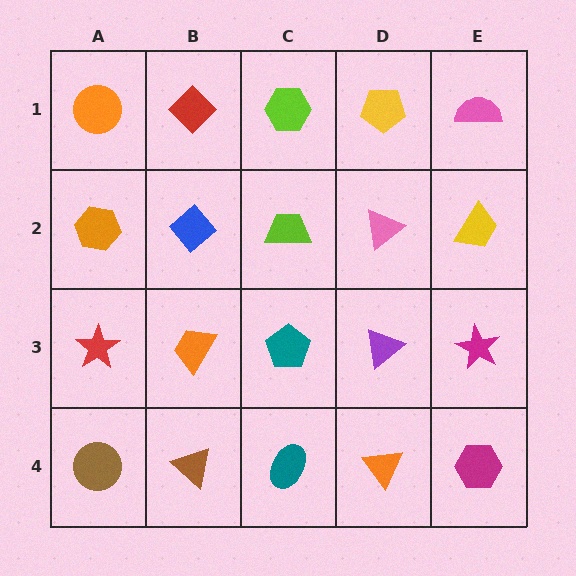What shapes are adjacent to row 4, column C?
A teal pentagon (row 3, column C), a brown triangle (row 4, column B), an orange triangle (row 4, column D).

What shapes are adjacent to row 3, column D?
A pink triangle (row 2, column D), an orange triangle (row 4, column D), a teal pentagon (row 3, column C), a magenta star (row 3, column E).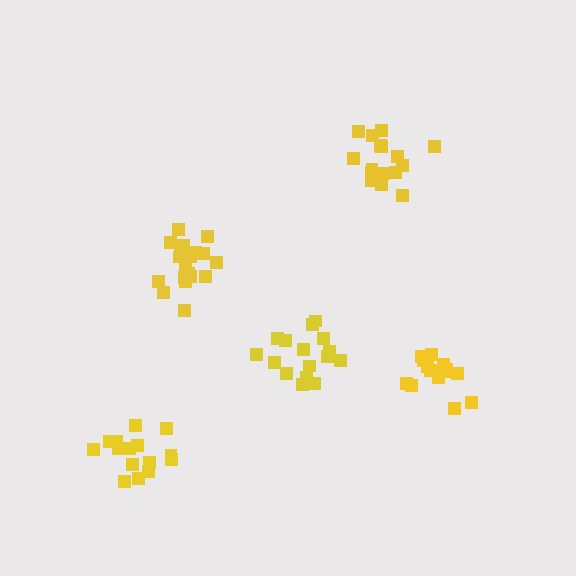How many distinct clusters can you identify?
There are 5 distinct clusters.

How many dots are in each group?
Group 1: 16 dots, Group 2: 15 dots, Group 3: 14 dots, Group 4: 19 dots, Group 5: 16 dots (80 total).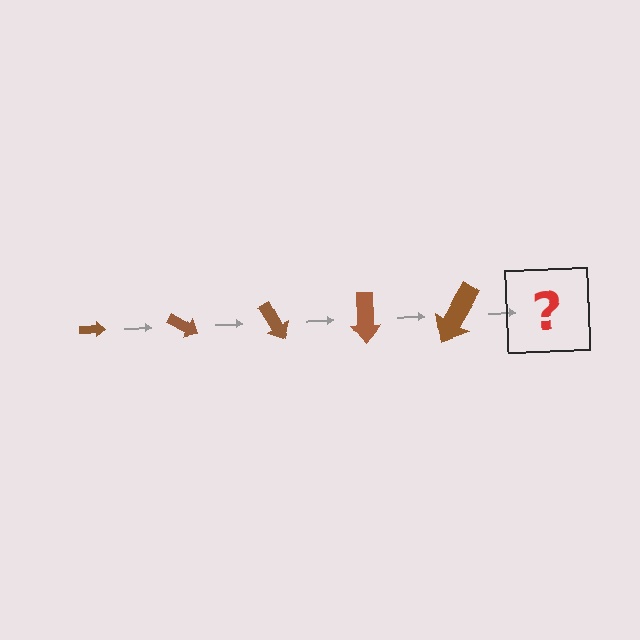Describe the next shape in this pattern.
It should be an arrow, larger than the previous one and rotated 150 degrees from the start.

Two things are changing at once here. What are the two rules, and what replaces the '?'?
The two rules are that the arrow grows larger each step and it rotates 30 degrees each step. The '?' should be an arrow, larger than the previous one and rotated 150 degrees from the start.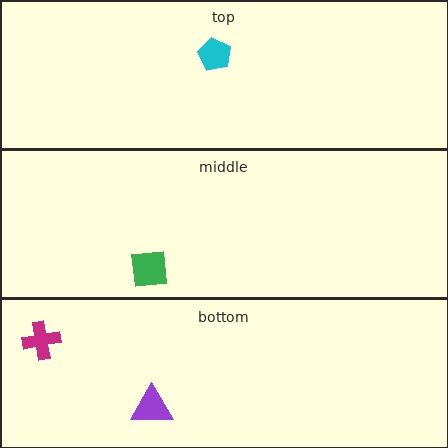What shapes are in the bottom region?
The magenta cross, the purple triangle.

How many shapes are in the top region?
1.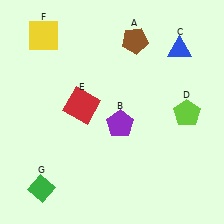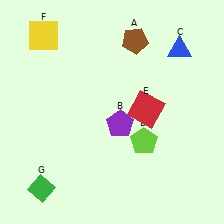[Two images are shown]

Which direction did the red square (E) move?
The red square (E) moved right.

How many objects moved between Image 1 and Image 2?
2 objects moved between the two images.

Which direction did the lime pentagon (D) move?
The lime pentagon (D) moved left.